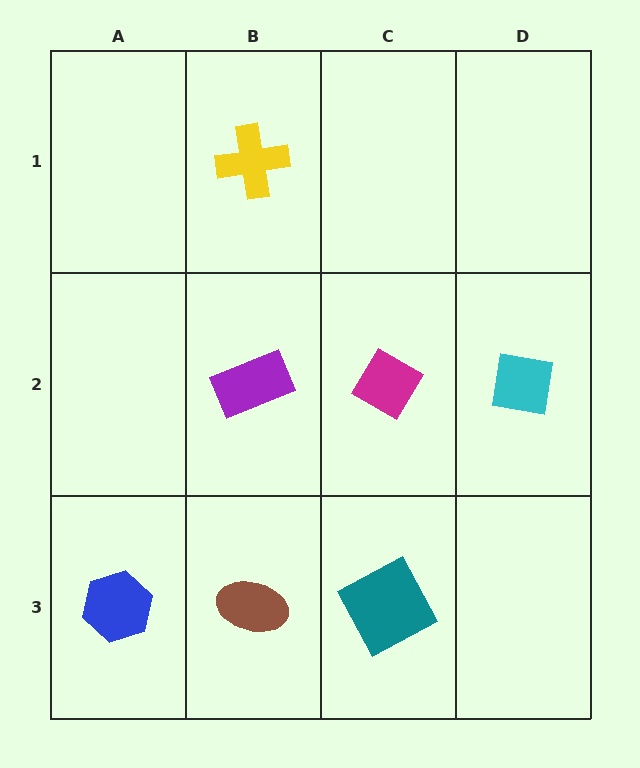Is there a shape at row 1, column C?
No, that cell is empty.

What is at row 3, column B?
A brown ellipse.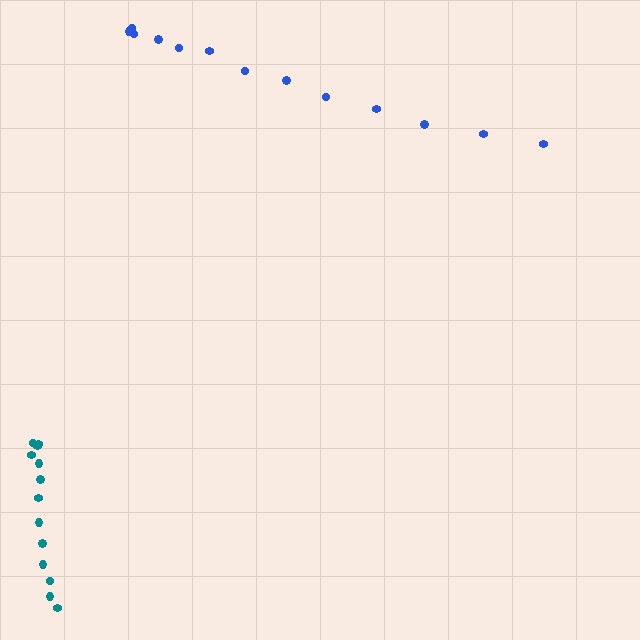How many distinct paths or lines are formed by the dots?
There are 2 distinct paths.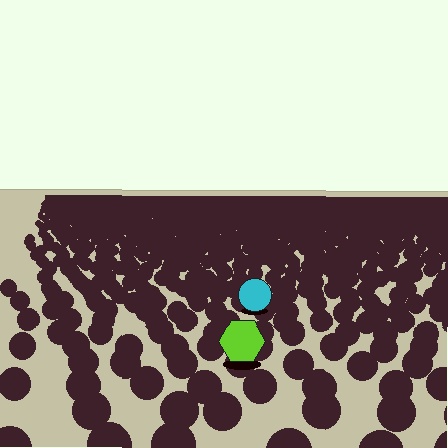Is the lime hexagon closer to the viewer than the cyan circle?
Yes. The lime hexagon is closer — you can tell from the texture gradient: the ground texture is coarser near it.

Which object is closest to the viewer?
The lime hexagon is closest. The texture marks near it are larger and more spread out.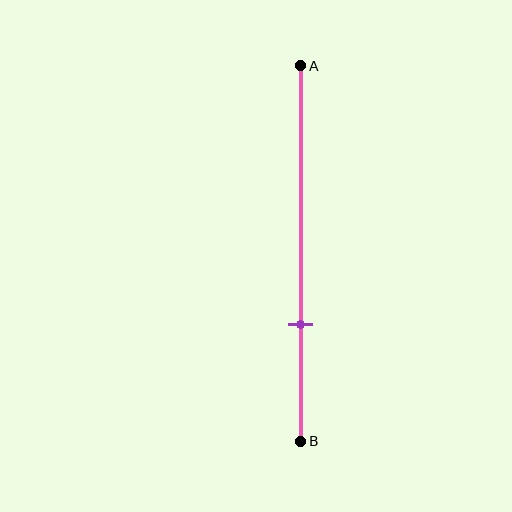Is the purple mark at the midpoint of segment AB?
No, the mark is at about 70% from A, not at the 50% midpoint.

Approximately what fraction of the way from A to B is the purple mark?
The purple mark is approximately 70% of the way from A to B.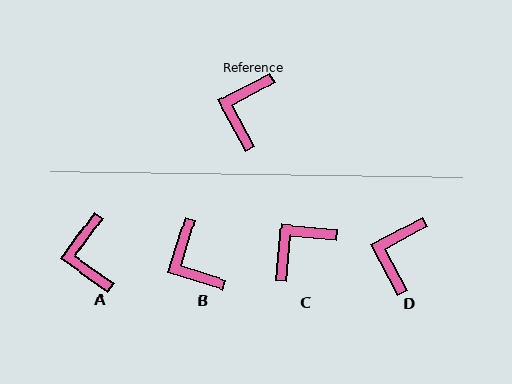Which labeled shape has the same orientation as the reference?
D.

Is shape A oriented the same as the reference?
No, it is off by about 27 degrees.